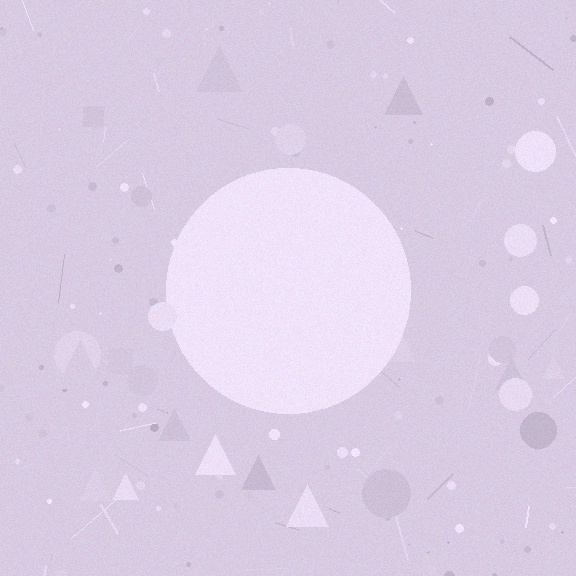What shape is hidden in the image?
A circle is hidden in the image.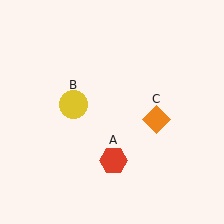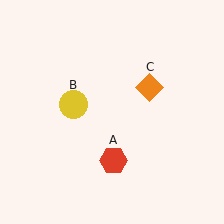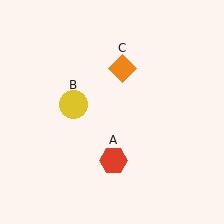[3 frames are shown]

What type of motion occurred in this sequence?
The orange diamond (object C) rotated counterclockwise around the center of the scene.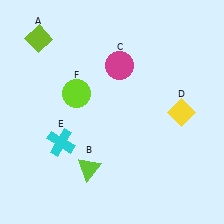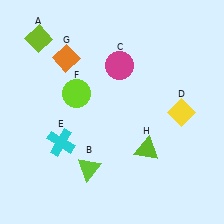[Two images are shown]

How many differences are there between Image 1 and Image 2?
There are 2 differences between the two images.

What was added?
An orange diamond (G), a lime triangle (H) were added in Image 2.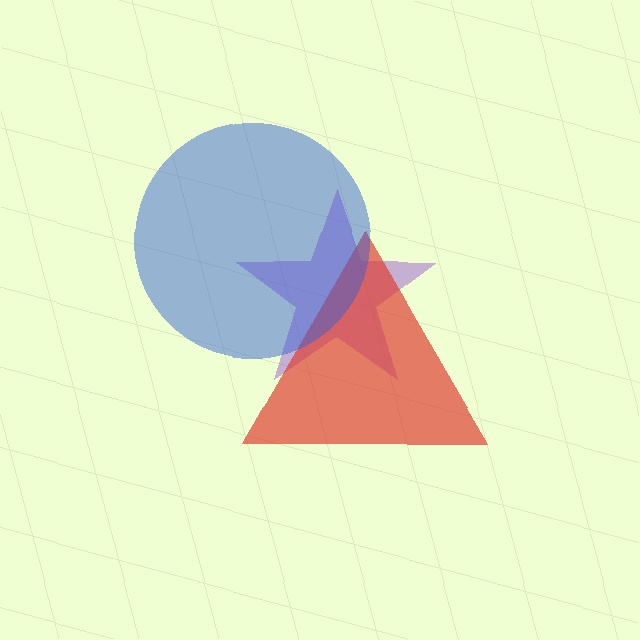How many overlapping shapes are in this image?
There are 3 overlapping shapes in the image.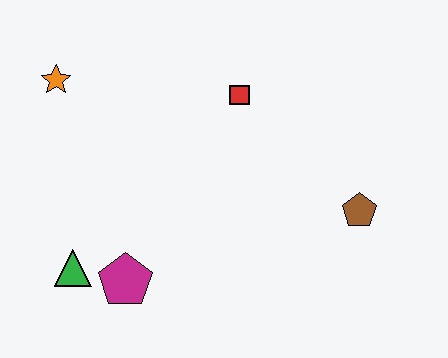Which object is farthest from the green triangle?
The brown pentagon is farthest from the green triangle.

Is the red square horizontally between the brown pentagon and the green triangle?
Yes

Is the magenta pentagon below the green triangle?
Yes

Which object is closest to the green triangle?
The magenta pentagon is closest to the green triangle.